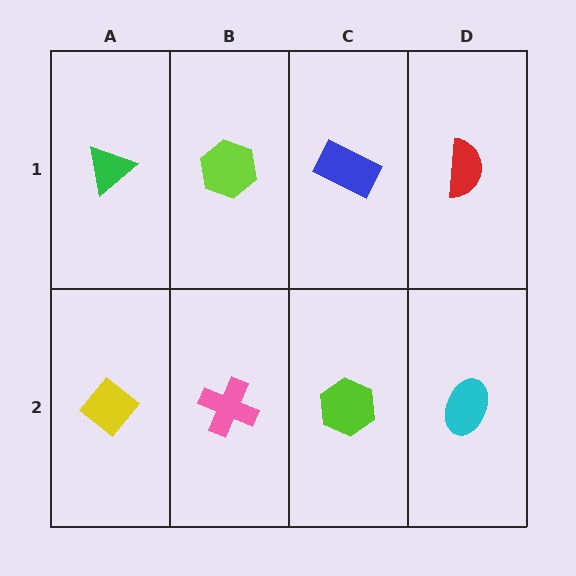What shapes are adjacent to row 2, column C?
A blue rectangle (row 1, column C), a pink cross (row 2, column B), a cyan ellipse (row 2, column D).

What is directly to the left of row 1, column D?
A blue rectangle.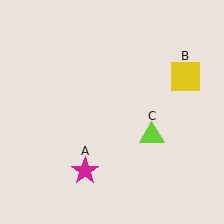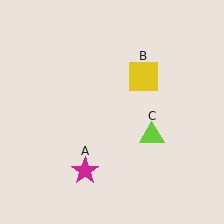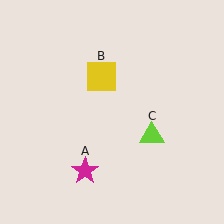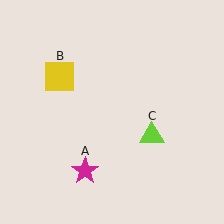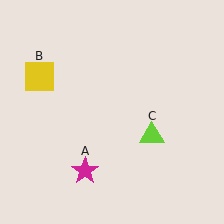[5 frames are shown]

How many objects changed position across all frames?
1 object changed position: yellow square (object B).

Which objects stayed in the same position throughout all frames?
Magenta star (object A) and lime triangle (object C) remained stationary.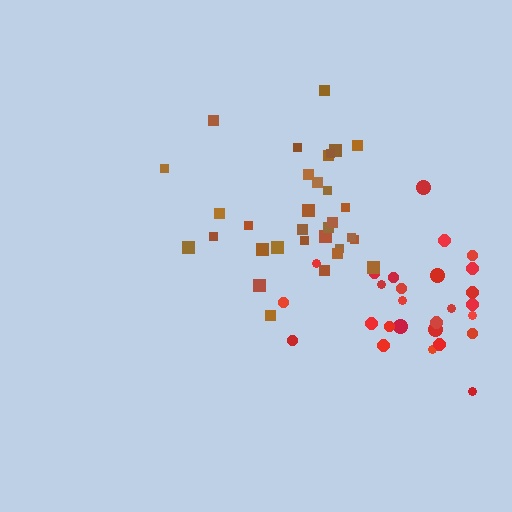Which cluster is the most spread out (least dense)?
Red.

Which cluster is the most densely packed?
Brown.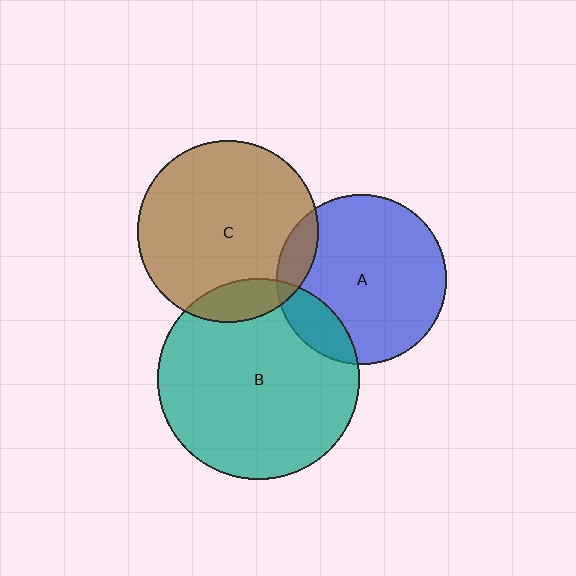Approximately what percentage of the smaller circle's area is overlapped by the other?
Approximately 15%.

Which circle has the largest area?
Circle B (teal).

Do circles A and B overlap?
Yes.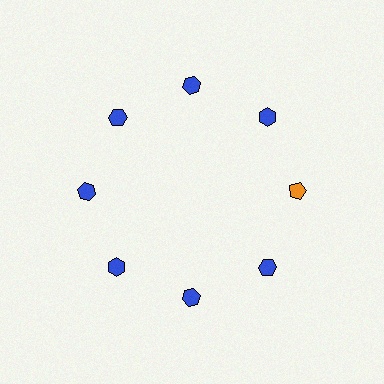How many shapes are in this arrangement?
There are 8 shapes arranged in a ring pattern.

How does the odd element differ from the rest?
It differs in both color (orange instead of blue) and shape (pentagon instead of hexagon).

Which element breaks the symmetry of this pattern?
The orange pentagon at roughly the 3 o'clock position breaks the symmetry. All other shapes are blue hexagons.